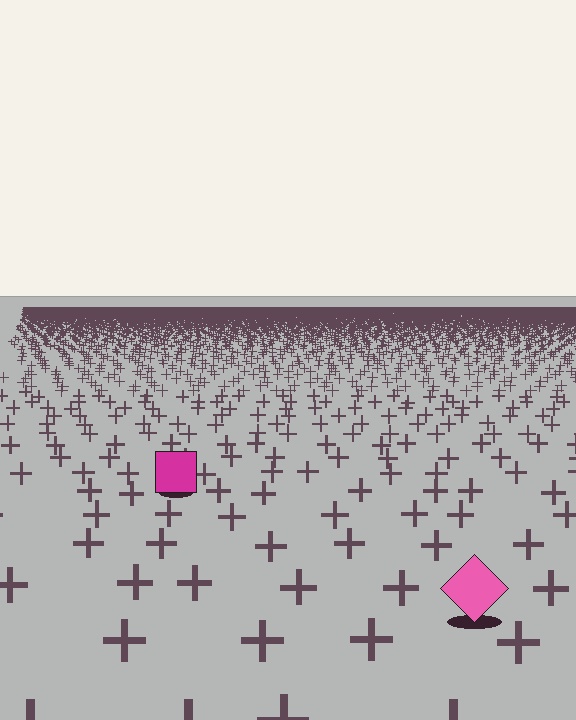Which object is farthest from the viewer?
The magenta square is farthest from the viewer. It appears smaller and the ground texture around it is denser.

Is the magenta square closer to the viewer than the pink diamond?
No. The pink diamond is closer — you can tell from the texture gradient: the ground texture is coarser near it.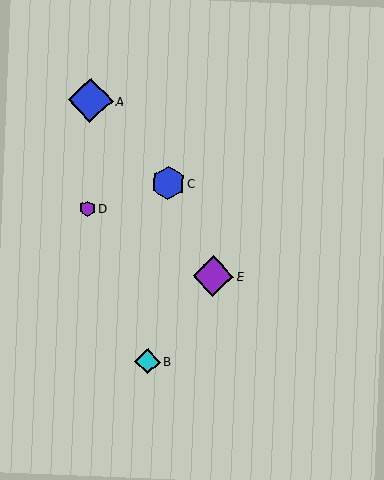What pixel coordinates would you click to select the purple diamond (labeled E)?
Click at (213, 276) to select the purple diamond E.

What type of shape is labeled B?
Shape B is a cyan diamond.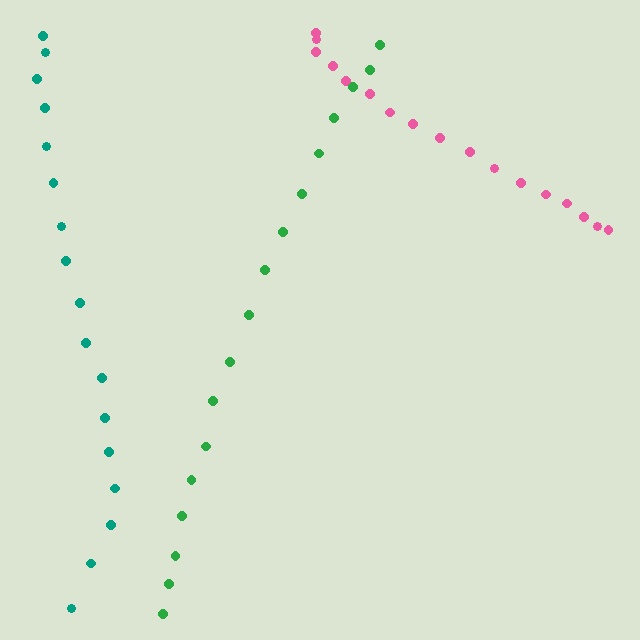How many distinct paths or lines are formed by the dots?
There are 3 distinct paths.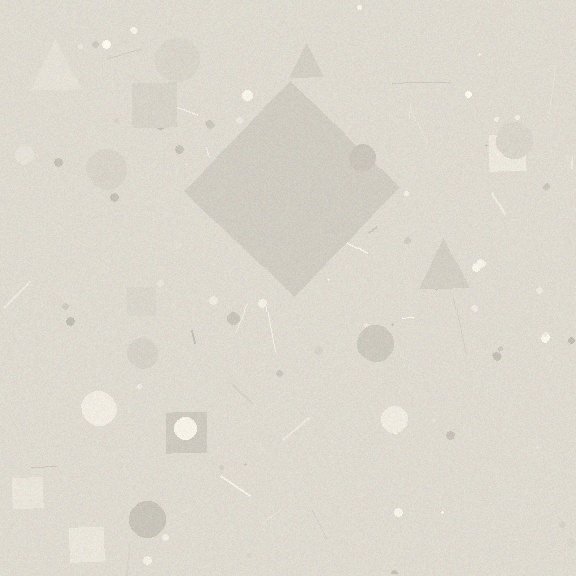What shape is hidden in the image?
A diamond is hidden in the image.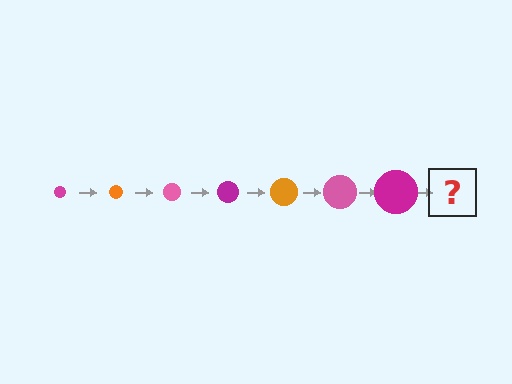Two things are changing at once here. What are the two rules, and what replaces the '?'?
The two rules are that the circle grows larger each step and the color cycles through magenta, orange, and pink. The '?' should be an orange circle, larger than the previous one.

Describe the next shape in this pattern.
It should be an orange circle, larger than the previous one.